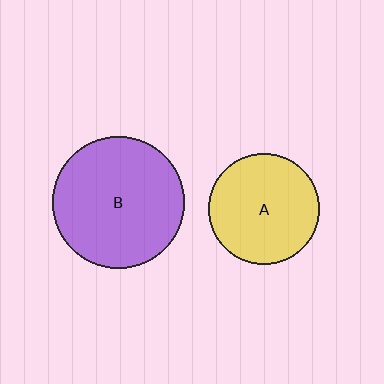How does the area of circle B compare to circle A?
Approximately 1.4 times.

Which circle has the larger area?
Circle B (purple).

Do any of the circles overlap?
No, none of the circles overlap.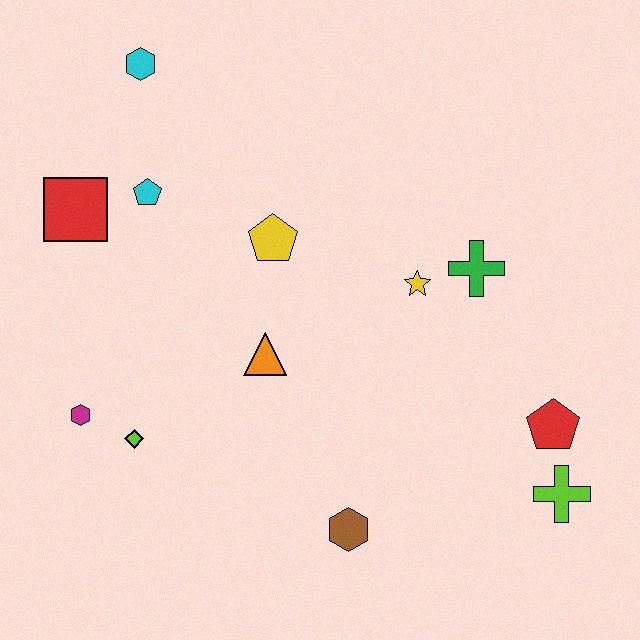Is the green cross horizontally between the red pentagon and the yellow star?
Yes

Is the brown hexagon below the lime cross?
Yes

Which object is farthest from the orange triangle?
The lime cross is farthest from the orange triangle.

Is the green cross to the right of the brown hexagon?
Yes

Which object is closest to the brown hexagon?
The orange triangle is closest to the brown hexagon.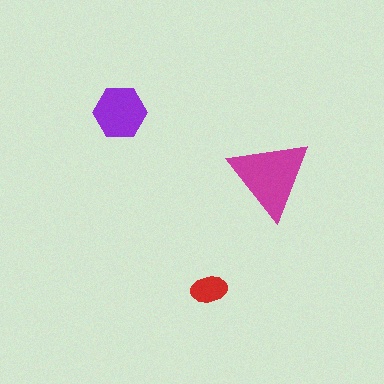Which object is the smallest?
The red ellipse.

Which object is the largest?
The magenta triangle.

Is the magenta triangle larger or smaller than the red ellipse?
Larger.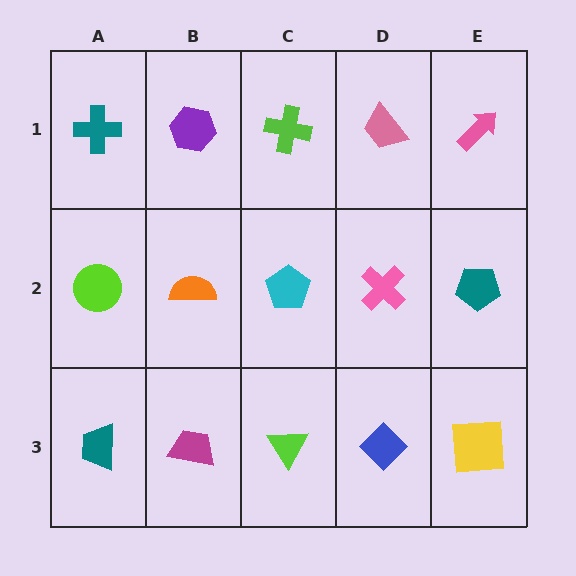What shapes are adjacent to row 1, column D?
A pink cross (row 2, column D), a lime cross (row 1, column C), a pink arrow (row 1, column E).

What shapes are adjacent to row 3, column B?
An orange semicircle (row 2, column B), a teal trapezoid (row 3, column A), a lime triangle (row 3, column C).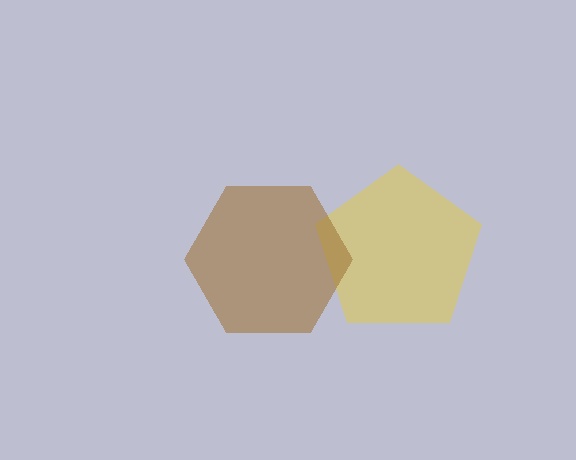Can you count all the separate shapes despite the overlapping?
Yes, there are 2 separate shapes.